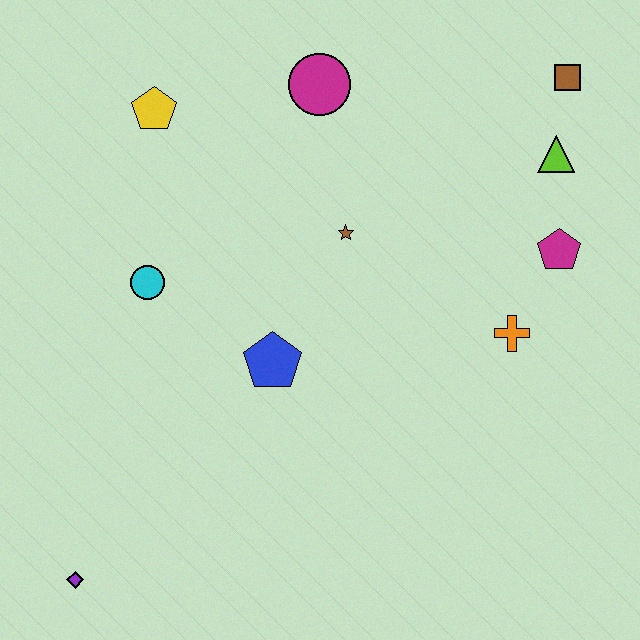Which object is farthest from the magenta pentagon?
The purple diamond is farthest from the magenta pentagon.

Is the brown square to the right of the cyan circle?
Yes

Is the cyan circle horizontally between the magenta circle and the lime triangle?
No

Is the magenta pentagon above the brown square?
No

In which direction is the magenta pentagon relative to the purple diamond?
The magenta pentagon is to the right of the purple diamond.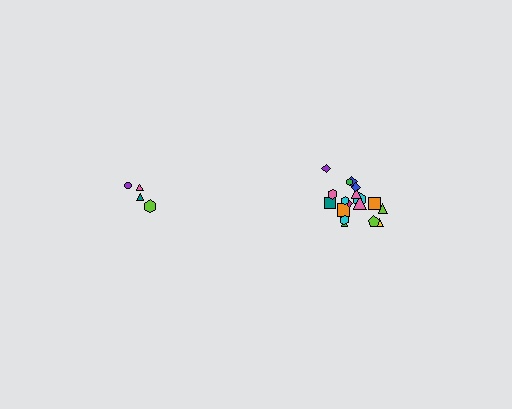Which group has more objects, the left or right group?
The right group.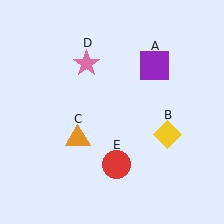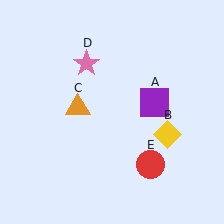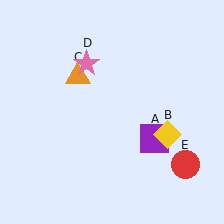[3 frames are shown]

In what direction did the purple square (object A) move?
The purple square (object A) moved down.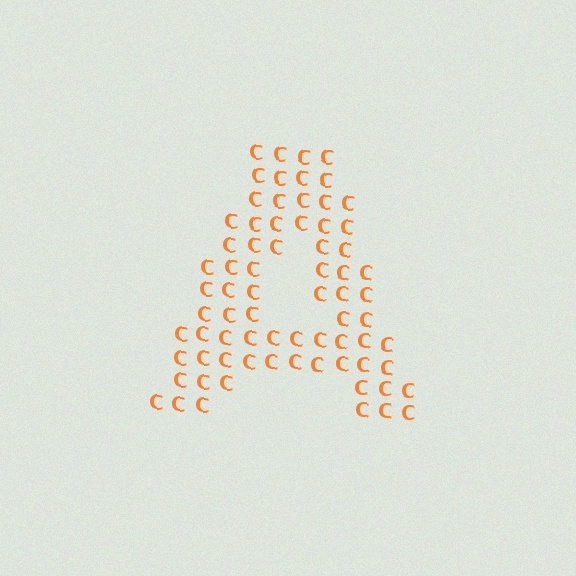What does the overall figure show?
The overall figure shows the letter A.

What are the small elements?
The small elements are letter C's.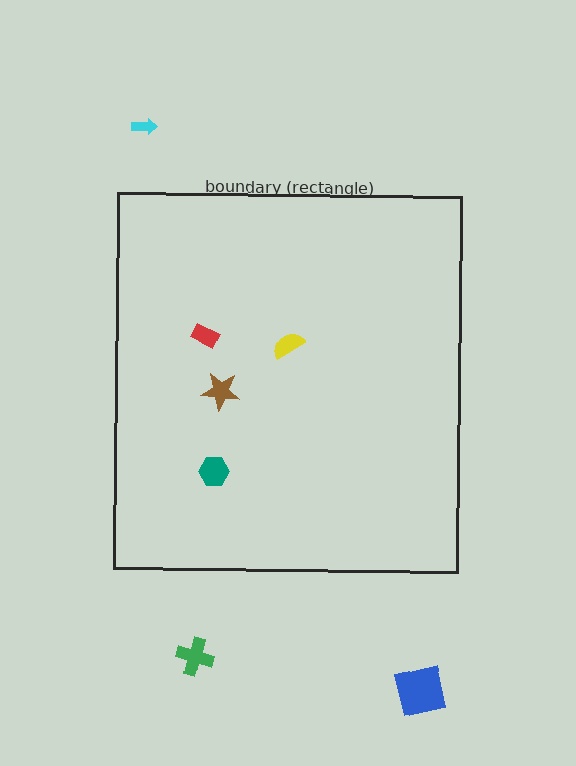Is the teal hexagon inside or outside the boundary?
Inside.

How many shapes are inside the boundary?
4 inside, 3 outside.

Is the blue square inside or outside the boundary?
Outside.